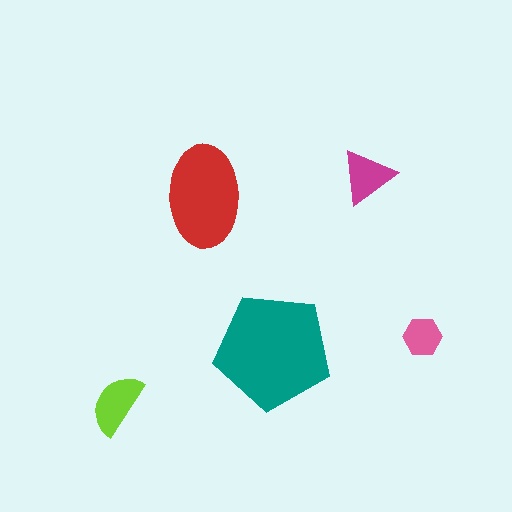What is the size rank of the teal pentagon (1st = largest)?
1st.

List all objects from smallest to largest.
The pink hexagon, the magenta triangle, the lime semicircle, the red ellipse, the teal pentagon.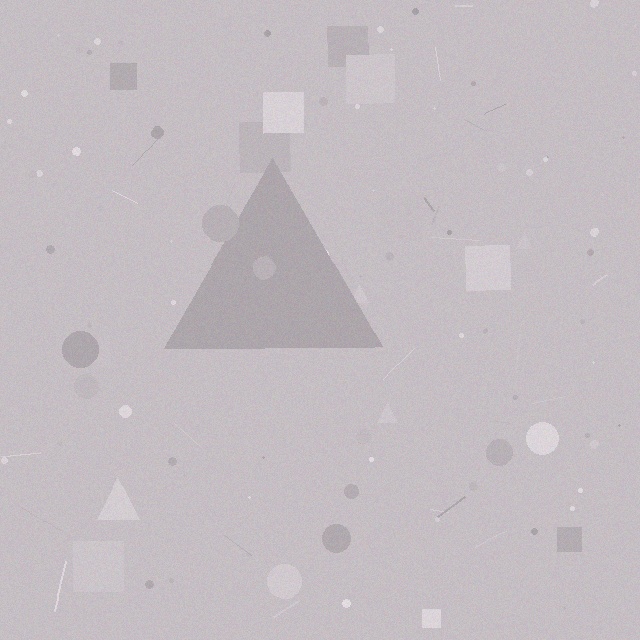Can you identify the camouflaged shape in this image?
The camouflaged shape is a triangle.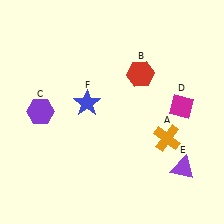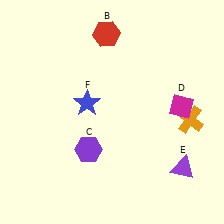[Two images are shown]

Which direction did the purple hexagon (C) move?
The purple hexagon (C) moved right.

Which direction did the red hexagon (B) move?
The red hexagon (B) moved up.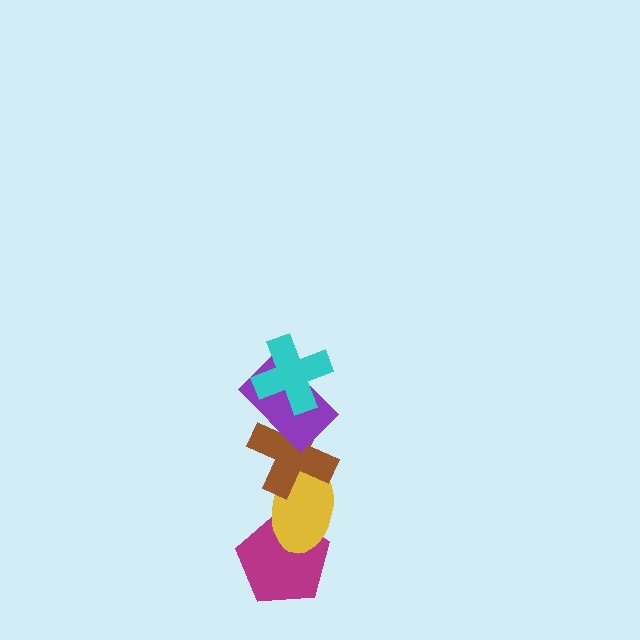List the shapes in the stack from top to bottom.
From top to bottom: the cyan cross, the purple rectangle, the brown cross, the yellow ellipse, the magenta pentagon.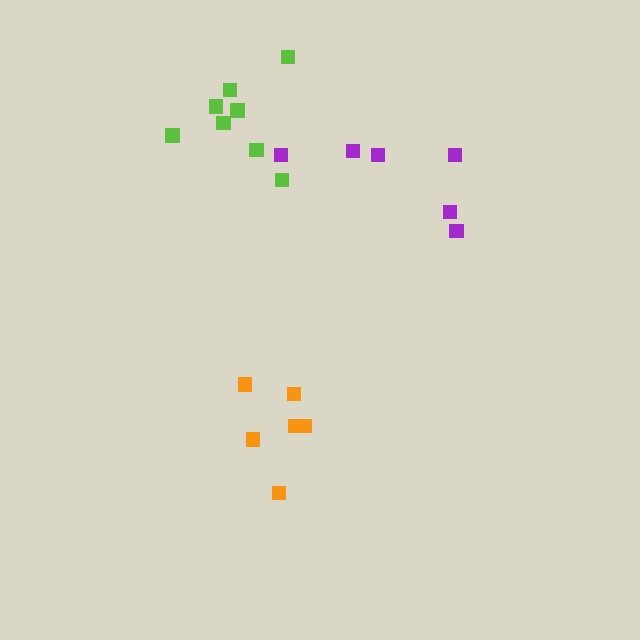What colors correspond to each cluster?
The clusters are colored: orange, lime, purple.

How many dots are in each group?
Group 1: 6 dots, Group 2: 8 dots, Group 3: 6 dots (20 total).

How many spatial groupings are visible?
There are 3 spatial groupings.